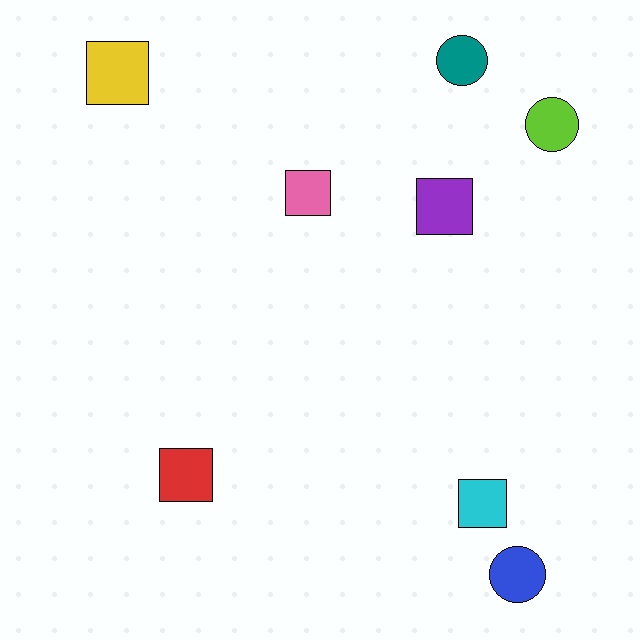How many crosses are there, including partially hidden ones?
There are no crosses.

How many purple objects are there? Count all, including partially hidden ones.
There is 1 purple object.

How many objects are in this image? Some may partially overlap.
There are 8 objects.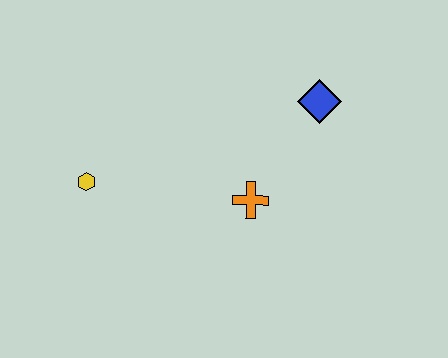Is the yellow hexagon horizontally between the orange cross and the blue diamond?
No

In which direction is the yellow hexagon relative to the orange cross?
The yellow hexagon is to the left of the orange cross.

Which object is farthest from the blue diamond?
The yellow hexagon is farthest from the blue diamond.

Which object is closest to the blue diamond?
The orange cross is closest to the blue diamond.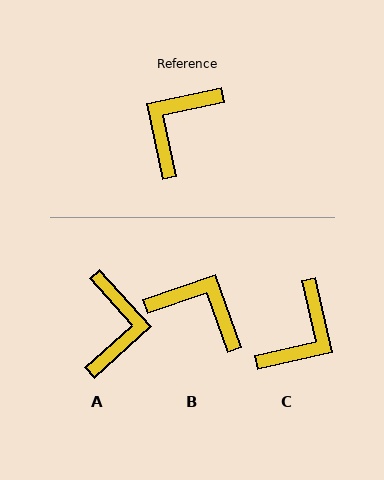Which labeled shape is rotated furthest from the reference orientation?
C, about 179 degrees away.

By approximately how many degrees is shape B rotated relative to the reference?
Approximately 82 degrees clockwise.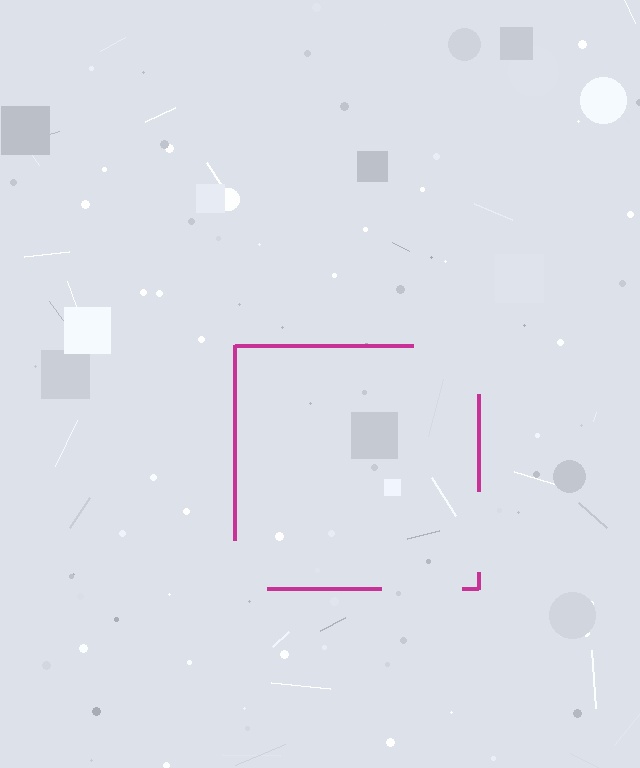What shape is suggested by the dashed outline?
The dashed outline suggests a square.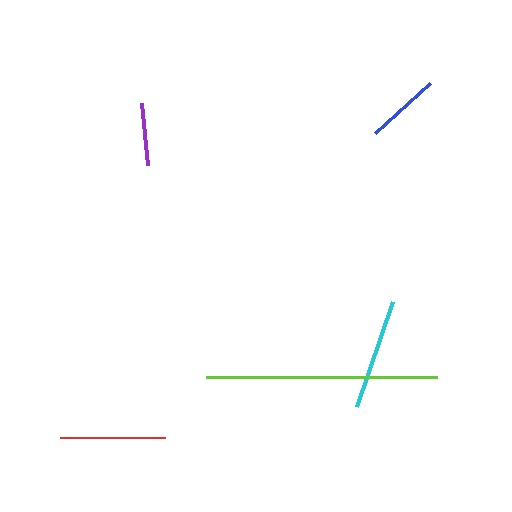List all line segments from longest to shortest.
From longest to shortest: lime, cyan, red, blue, purple.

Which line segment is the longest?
The lime line is the longest at approximately 230 pixels.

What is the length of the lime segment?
The lime segment is approximately 230 pixels long.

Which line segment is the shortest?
The purple line is the shortest at approximately 62 pixels.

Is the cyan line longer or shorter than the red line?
The cyan line is longer than the red line.